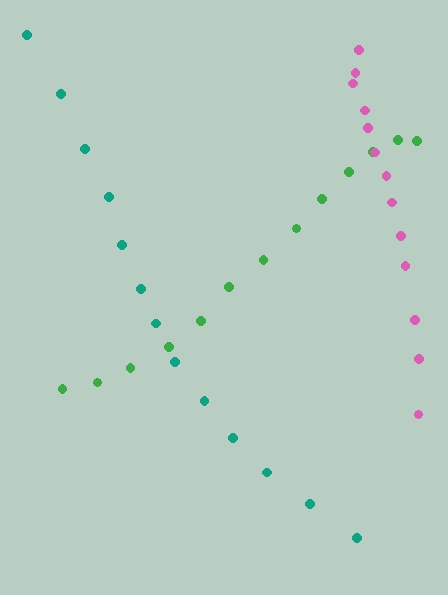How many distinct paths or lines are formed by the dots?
There are 3 distinct paths.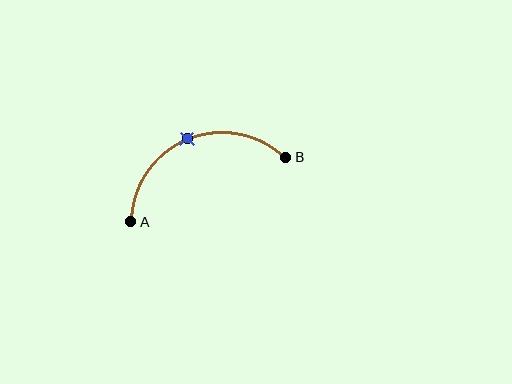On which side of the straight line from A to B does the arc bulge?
The arc bulges above the straight line connecting A and B.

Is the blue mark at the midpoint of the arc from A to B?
Yes. The blue mark lies on the arc at equal arc-length from both A and B — it is the arc midpoint.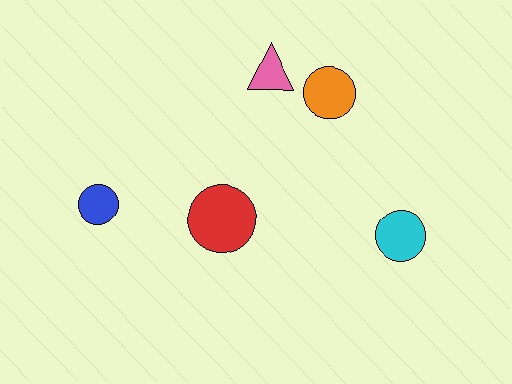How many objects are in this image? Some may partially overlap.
There are 5 objects.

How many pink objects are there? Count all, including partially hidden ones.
There is 1 pink object.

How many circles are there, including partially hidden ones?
There are 4 circles.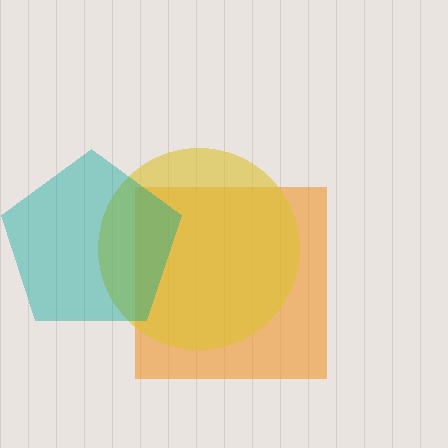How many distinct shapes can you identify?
There are 3 distinct shapes: an orange square, a yellow circle, a teal pentagon.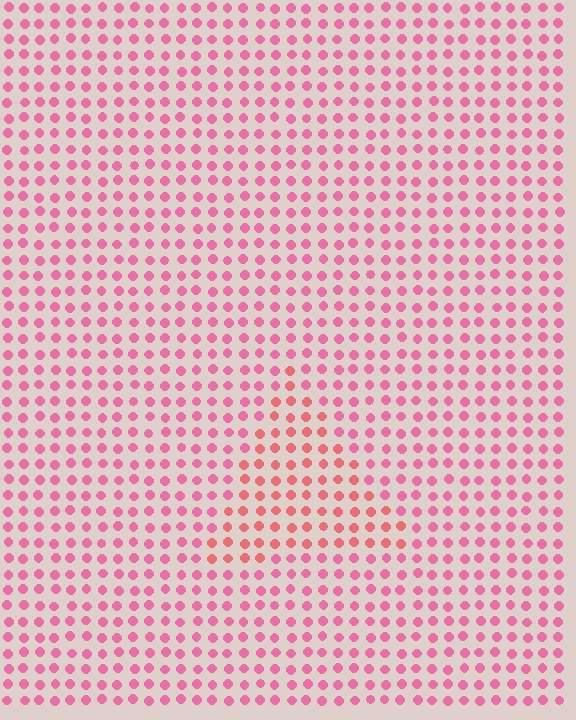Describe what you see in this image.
The image is filled with small pink elements in a uniform arrangement. A triangle-shaped region is visible where the elements are tinted to a slightly different hue, forming a subtle color boundary.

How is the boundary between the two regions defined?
The boundary is defined purely by a slight shift in hue (about 25 degrees). Spacing, size, and orientation are identical on both sides.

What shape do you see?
I see a triangle.